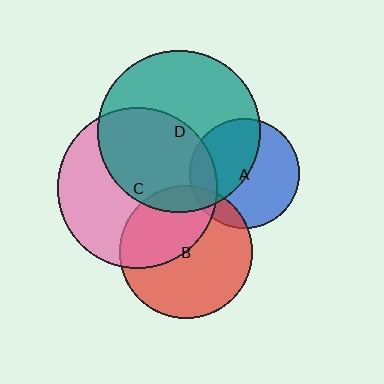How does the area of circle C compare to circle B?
Approximately 1.5 times.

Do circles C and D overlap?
Yes.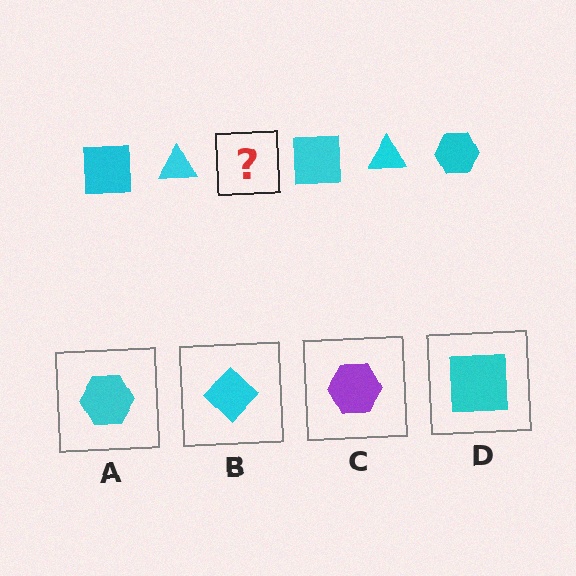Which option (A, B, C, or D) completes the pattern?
A.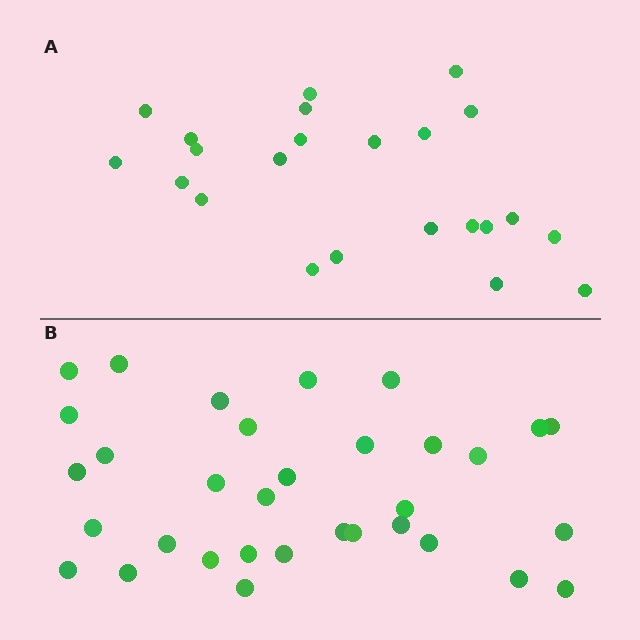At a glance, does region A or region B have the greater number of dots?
Region B (the bottom region) has more dots.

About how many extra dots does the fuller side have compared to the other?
Region B has roughly 10 or so more dots than region A.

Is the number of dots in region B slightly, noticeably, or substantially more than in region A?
Region B has noticeably more, but not dramatically so. The ratio is roughly 1.4 to 1.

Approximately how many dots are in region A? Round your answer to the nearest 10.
About 20 dots. (The exact count is 23, which rounds to 20.)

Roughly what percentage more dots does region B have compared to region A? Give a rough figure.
About 45% more.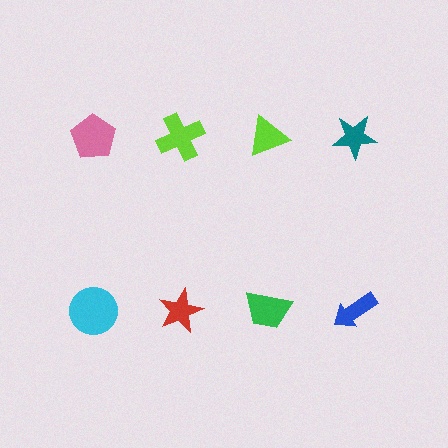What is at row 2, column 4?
A blue arrow.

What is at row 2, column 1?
A cyan circle.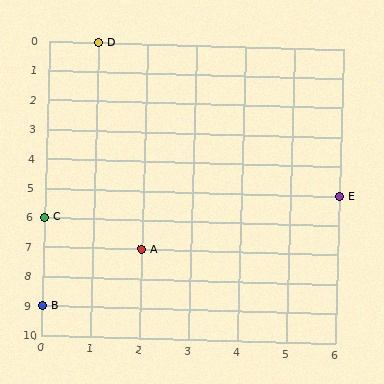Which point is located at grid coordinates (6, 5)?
Point E is at (6, 5).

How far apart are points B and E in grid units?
Points B and E are 6 columns and 4 rows apart (about 7.2 grid units diagonally).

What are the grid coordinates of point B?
Point B is at grid coordinates (0, 9).